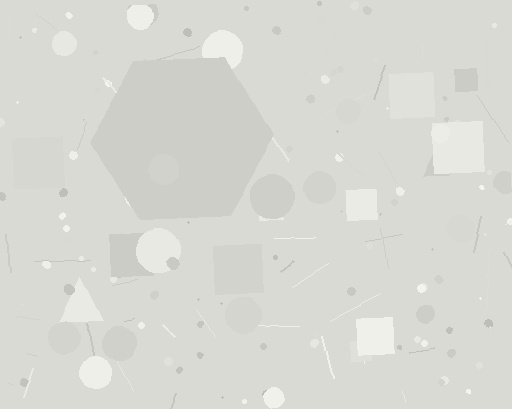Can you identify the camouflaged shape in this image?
The camouflaged shape is a hexagon.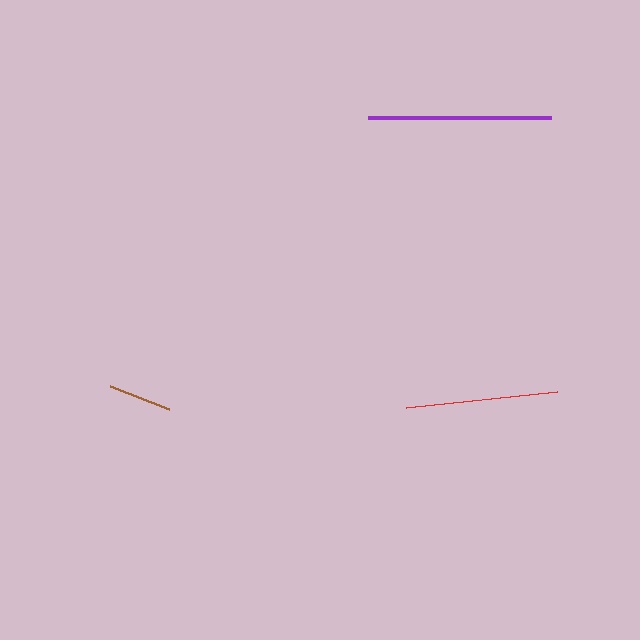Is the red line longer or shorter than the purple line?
The purple line is longer than the red line.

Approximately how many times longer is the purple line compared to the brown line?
The purple line is approximately 2.9 times the length of the brown line.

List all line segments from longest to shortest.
From longest to shortest: purple, red, brown.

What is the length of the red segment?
The red segment is approximately 152 pixels long.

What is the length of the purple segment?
The purple segment is approximately 183 pixels long.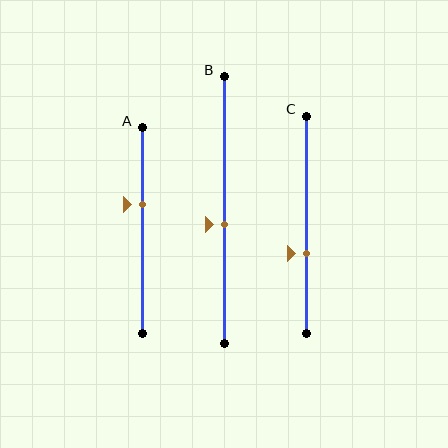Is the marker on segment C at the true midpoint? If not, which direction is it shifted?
No, the marker on segment C is shifted downward by about 13% of the segment length.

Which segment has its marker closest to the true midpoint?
Segment B has its marker closest to the true midpoint.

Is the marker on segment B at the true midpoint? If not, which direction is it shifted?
No, the marker on segment B is shifted downward by about 6% of the segment length.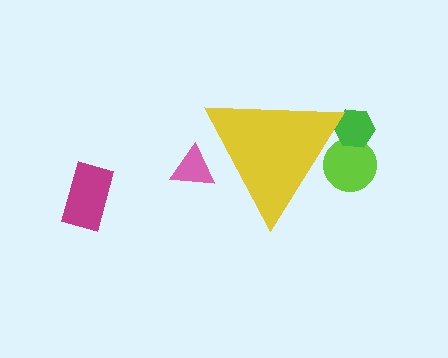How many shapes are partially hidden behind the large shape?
3 shapes are partially hidden.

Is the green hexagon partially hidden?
Yes, the green hexagon is partially hidden behind the yellow triangle.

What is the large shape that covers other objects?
A yellow triangle.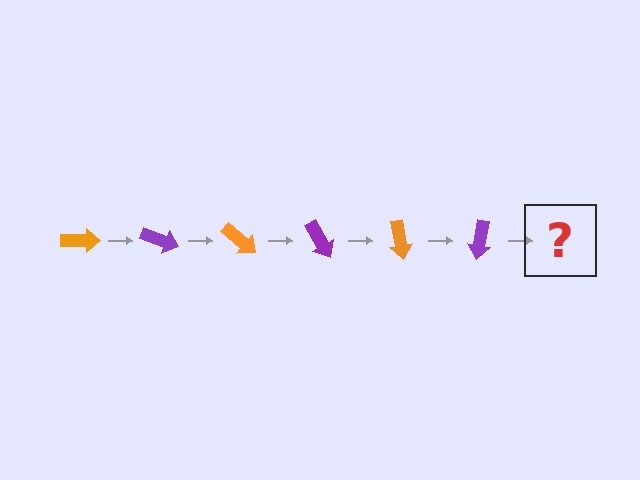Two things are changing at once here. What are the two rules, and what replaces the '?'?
The two rules are that it rotates 20 degrees each step and the color cycles through orange and purple. The '?' should be an orange arrow, rotated 120 degrees from the start.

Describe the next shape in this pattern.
It should be an orange arrow, rotated 120 degrees from the start.